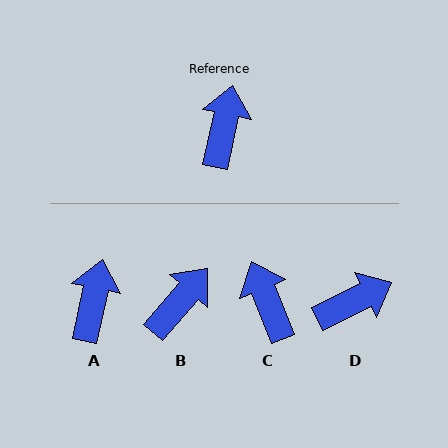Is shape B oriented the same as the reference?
No, it is off by about 28 degrees.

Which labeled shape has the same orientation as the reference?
A.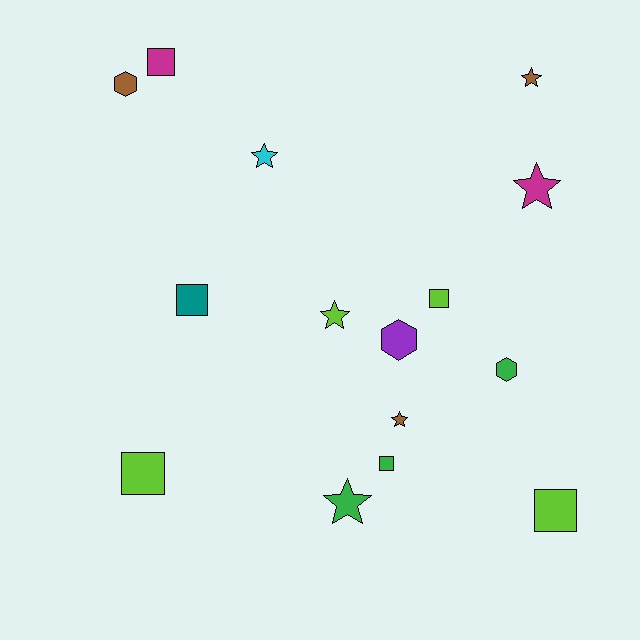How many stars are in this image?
There are 6 stars.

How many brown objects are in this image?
There are 3 brown objects.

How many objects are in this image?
There are 15 objects.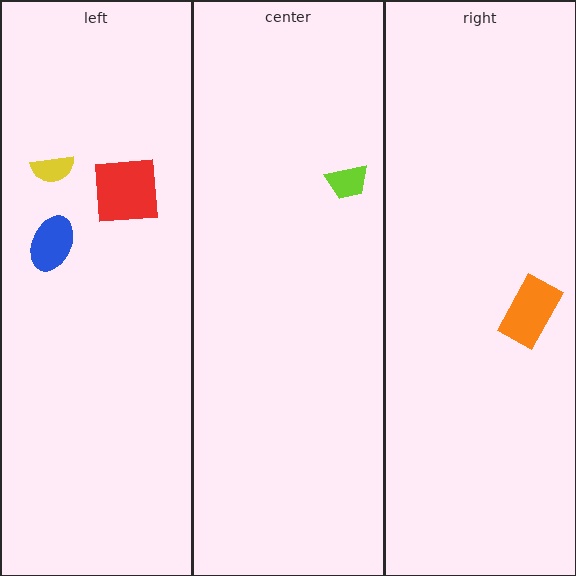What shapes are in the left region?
The red square, the blue ellipse, the yellow semicircle.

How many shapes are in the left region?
3.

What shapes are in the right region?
The orange rectangle.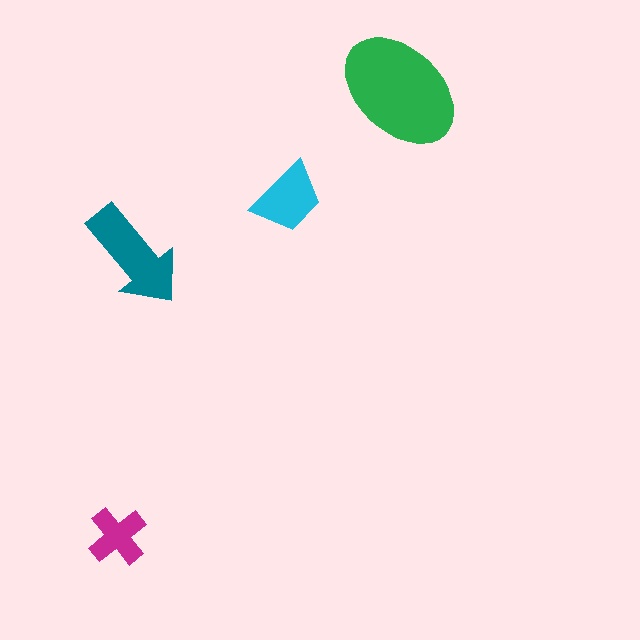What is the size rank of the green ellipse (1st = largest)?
1st.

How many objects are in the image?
There are 4 objects in the image.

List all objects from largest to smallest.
The green ellipse, the teal arrow, the cyan trapezoid, the magenta cross.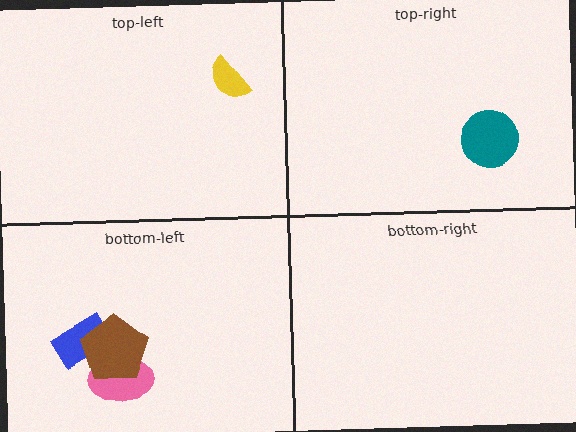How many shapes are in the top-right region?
1.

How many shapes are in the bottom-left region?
3.